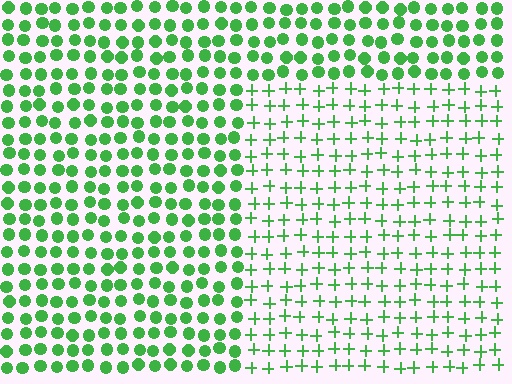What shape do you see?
I see a rectangle.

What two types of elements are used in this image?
The image uses plus signs inside the rectangle region and circles outside it.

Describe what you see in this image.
The image is filled with small green elements arranged in a uniform grid. A rectangle-shaped region contains plus signs, while the surrounding area contains circles. The boundary is defined purely by the change in element shape.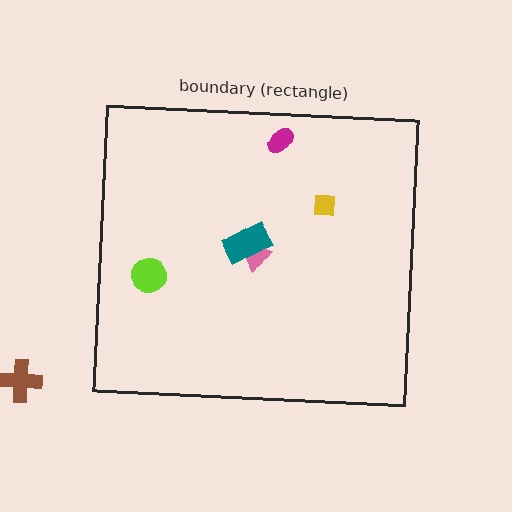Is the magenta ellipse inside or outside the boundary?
Inside.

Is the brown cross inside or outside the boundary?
Outside.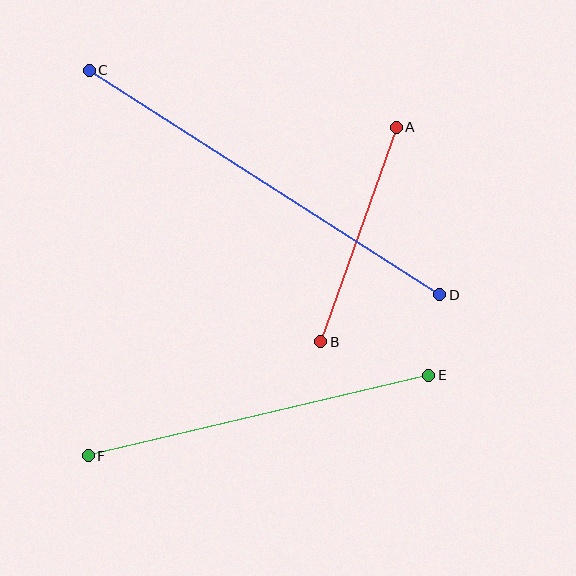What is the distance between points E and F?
The distance is approximately 350 pixels.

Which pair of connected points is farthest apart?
Points C and D are farthest apart.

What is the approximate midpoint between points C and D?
The midpoint is at approximately (265, 183) pixels.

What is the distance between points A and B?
The distance is approximately 228 pixels.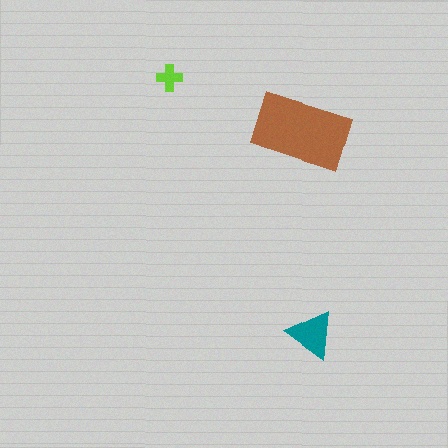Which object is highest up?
The lime cross is topmost.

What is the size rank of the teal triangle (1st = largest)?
2nd.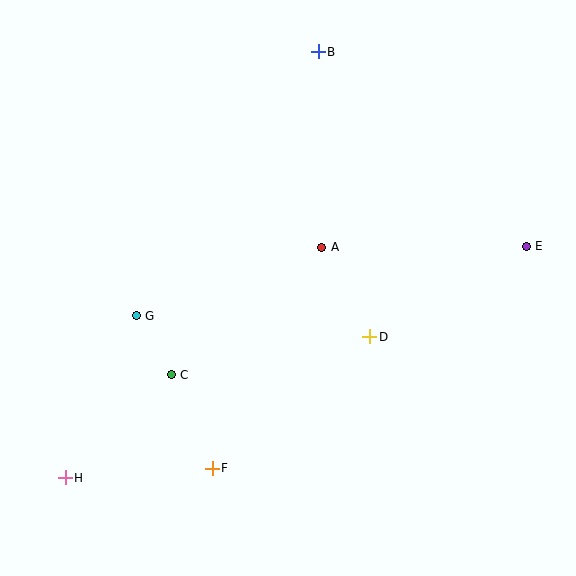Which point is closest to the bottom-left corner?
Point H is closest to the bottom-left corner.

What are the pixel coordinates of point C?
Point C is at (171, 375).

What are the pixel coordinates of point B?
Point B is at (318, 52).